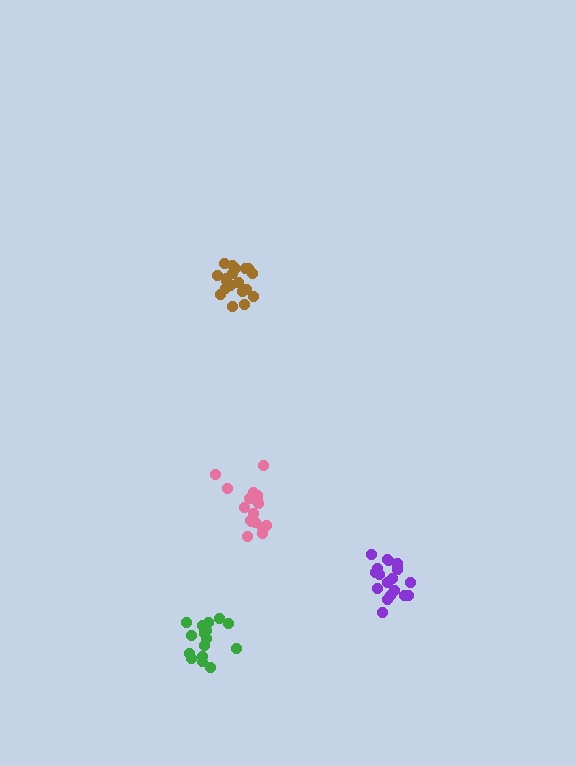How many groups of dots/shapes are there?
There are 4 groups.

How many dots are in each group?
Group 1: 19 dots, Group 2: 19 dots, Group 3: 19 dots, Group 4: 18 dots (75 total).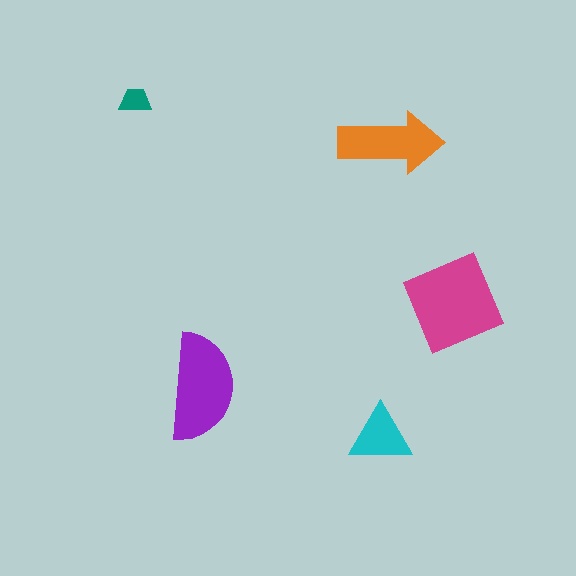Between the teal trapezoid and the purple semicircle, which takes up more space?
The purple semicircle.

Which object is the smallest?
The teal trapezoid.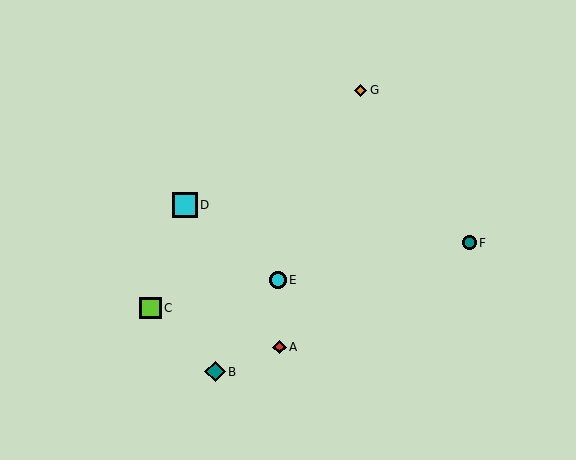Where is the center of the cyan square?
The center of the cyan square is at (185, 205).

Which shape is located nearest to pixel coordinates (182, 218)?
The cyan square (labeled D) at (185, 205) is nearest to that location.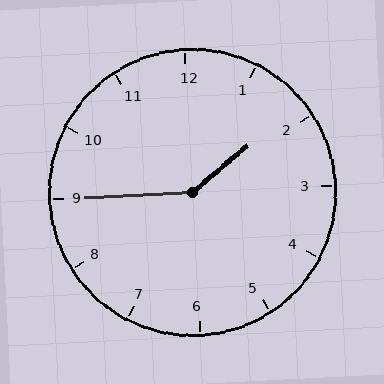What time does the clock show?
1:45.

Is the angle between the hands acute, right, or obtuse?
It is obtuse.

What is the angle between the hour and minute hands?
Approximately 142 degrees.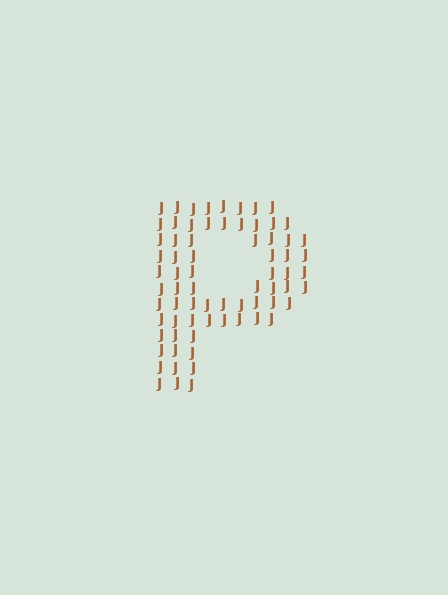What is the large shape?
The large shape is the letter P.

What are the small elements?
The small elements are letter J's.